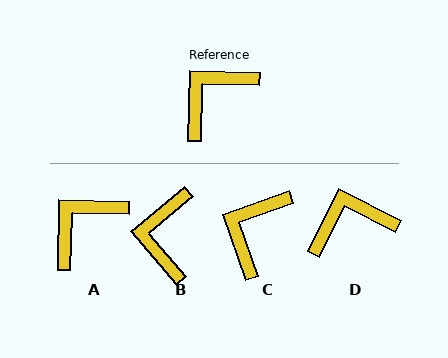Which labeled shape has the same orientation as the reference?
A.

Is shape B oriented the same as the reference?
No, it is off by about 42 degrees.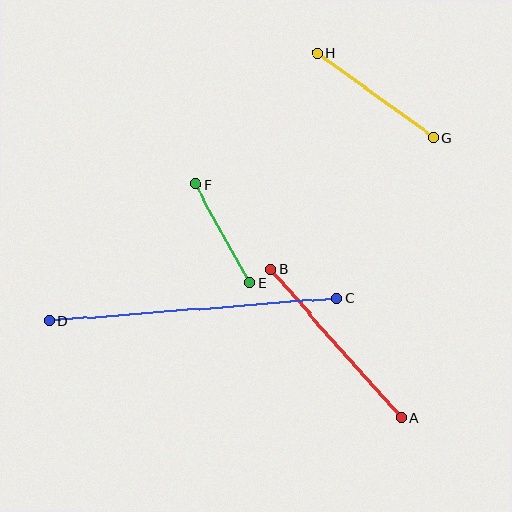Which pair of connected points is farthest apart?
Points C and D are farthest apart.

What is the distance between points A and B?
The distance is approximately 197 pixels.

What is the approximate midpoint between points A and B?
The midpoint is at approximately (336, 344) pixels.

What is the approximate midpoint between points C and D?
The midpoint is at approximately (193, 309) pixels.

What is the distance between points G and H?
The distance is approximately 144 pixels.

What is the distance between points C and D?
The distance is approximately 288 pixels.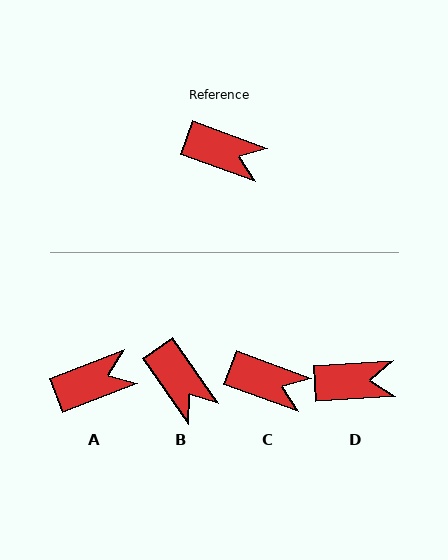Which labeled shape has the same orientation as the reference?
C.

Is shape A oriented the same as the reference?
No, it is off by about 41 degrees.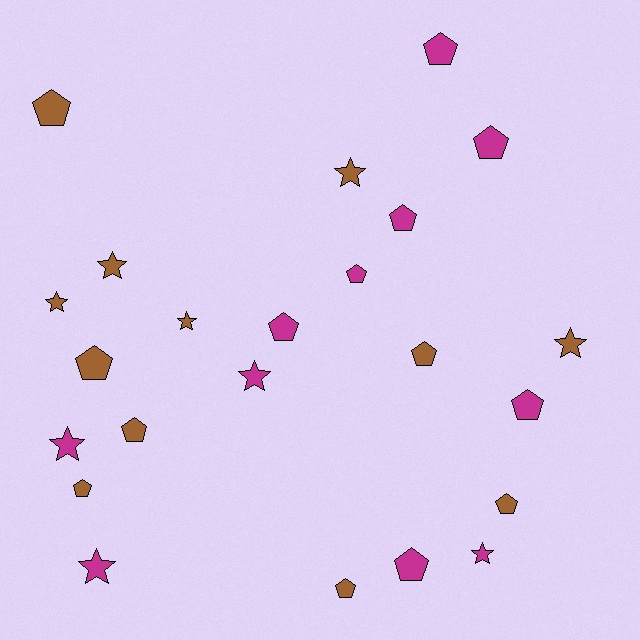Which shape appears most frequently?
Pentagon, with 14 objects.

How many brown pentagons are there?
There are 7 brown pentagons.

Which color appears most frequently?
Brown, with 12 objects.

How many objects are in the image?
There are 23 objects.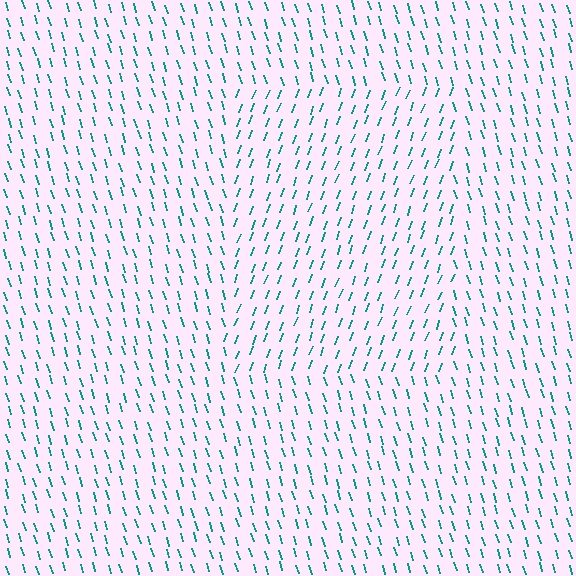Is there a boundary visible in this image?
Yes, there is a texture boundary formed by a change in line orientation.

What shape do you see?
I see a rectangle.